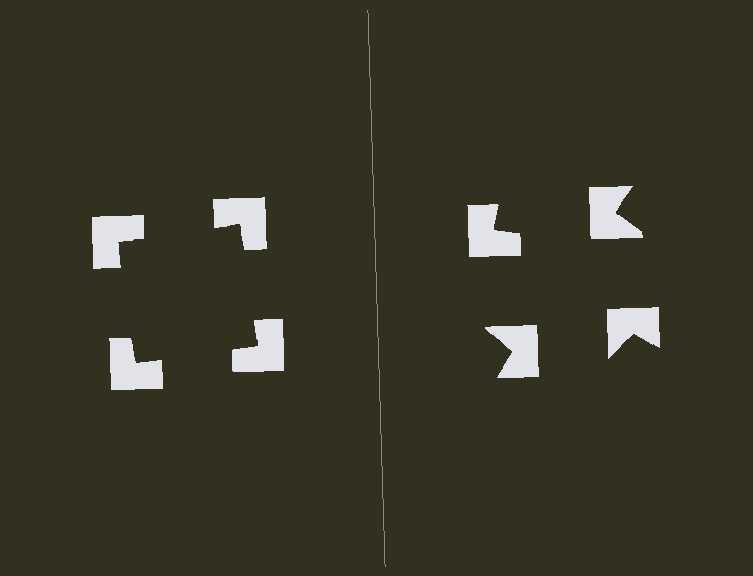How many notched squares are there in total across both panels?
8 — 4 on each side.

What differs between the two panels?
The notched squares are positioned identically on both sides; only the wedge orientations differ. On the left they align to a square; on the right they are misaligned.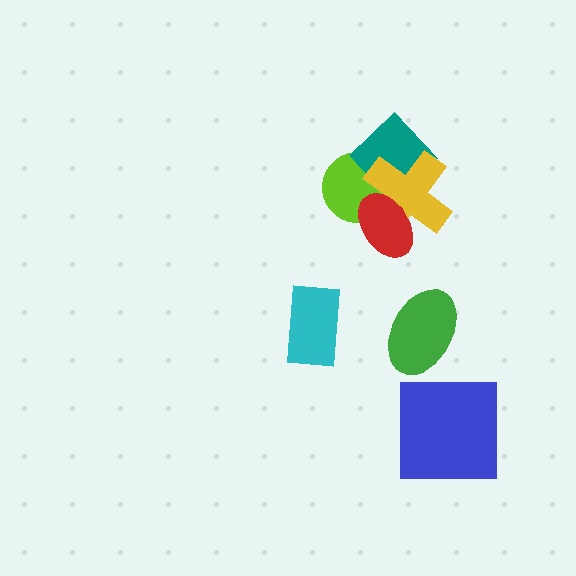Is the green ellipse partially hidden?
No, no other shape covers it.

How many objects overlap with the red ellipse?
3 objects overlap with the red ellipse.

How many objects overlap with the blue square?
0 objects overlap with the blue square.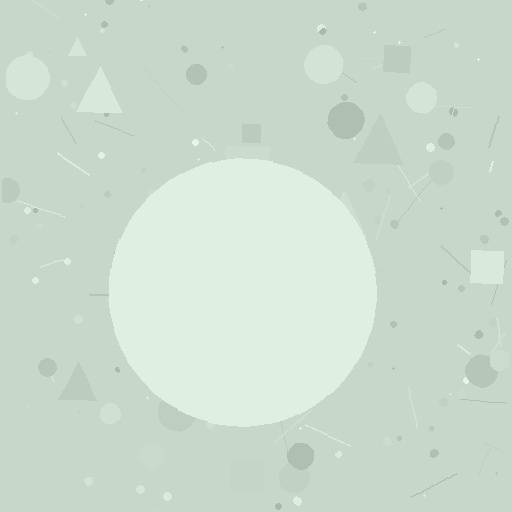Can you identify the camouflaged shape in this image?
The camouflaged shape is a circle.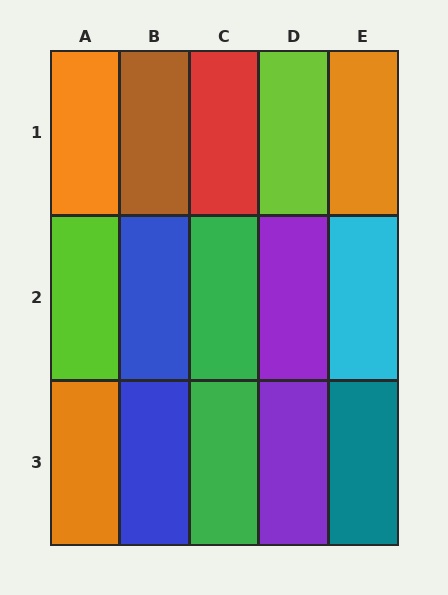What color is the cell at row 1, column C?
Red.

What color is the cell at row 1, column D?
Lime.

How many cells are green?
2 cells are green.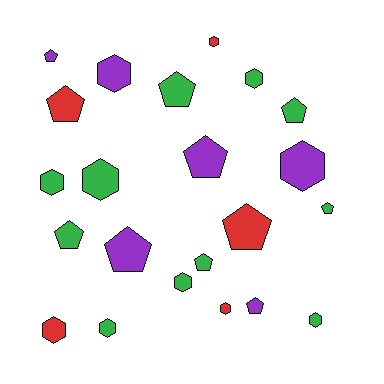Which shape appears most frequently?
Hexagon, with 11 objects.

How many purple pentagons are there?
There are 4 purple pentagons.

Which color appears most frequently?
Green, with 11 objects.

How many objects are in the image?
There are 22 objects.